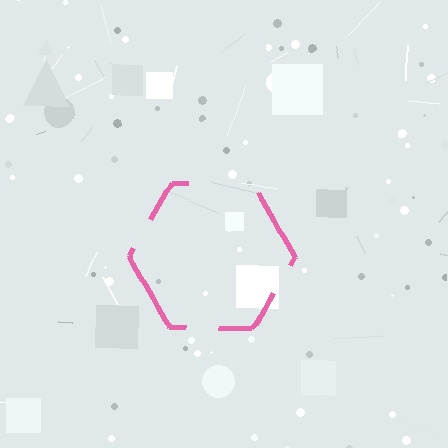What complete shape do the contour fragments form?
The contour fragments form a hexagon.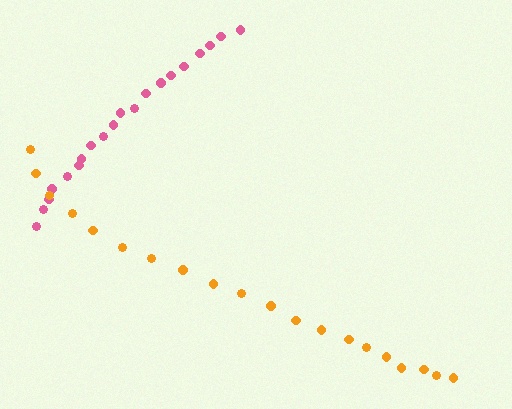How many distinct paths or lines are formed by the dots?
There are 2 distinct paths.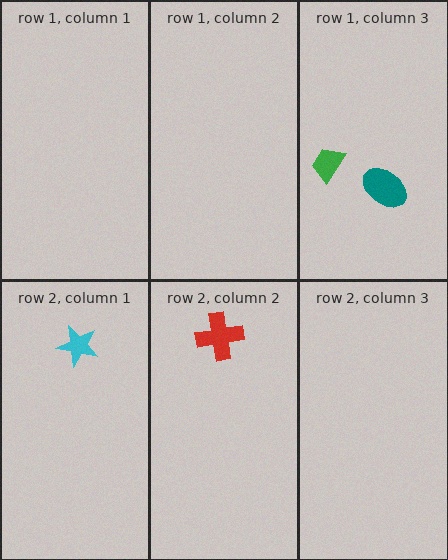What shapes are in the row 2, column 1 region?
The cyan star.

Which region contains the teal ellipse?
The row 1, column 3 region.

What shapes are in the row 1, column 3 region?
The green trapezoid, the teal ellipse.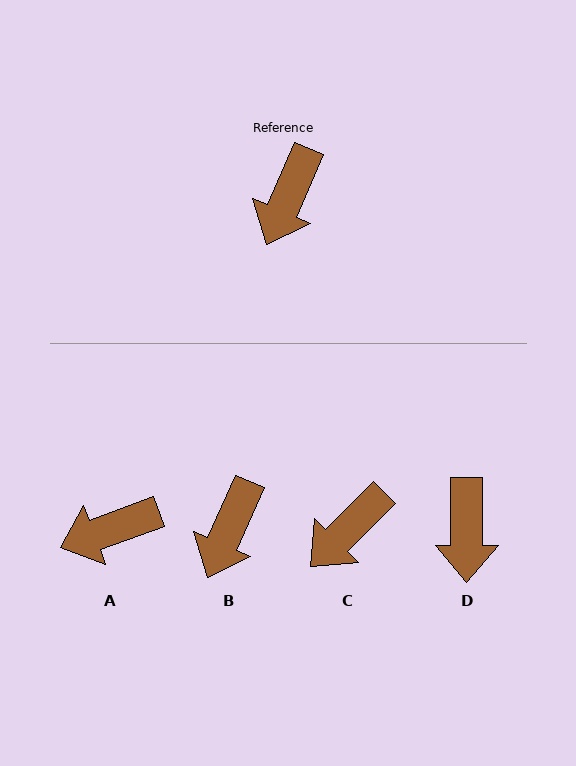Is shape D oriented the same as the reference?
No, it is off by about 24 degrees.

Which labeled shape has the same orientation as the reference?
B.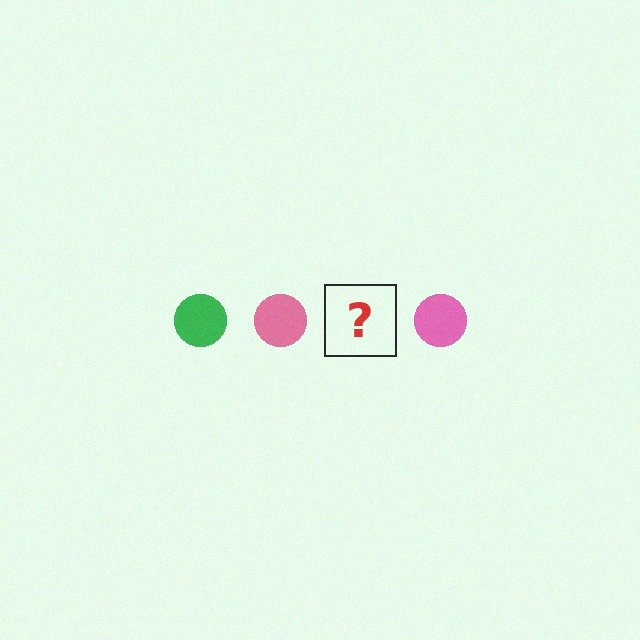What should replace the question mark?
The question mark should be replaced with a green circle.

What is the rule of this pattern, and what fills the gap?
The rule is that the pattern cycles through green, pink circles. The gap should be filled with a green circle.